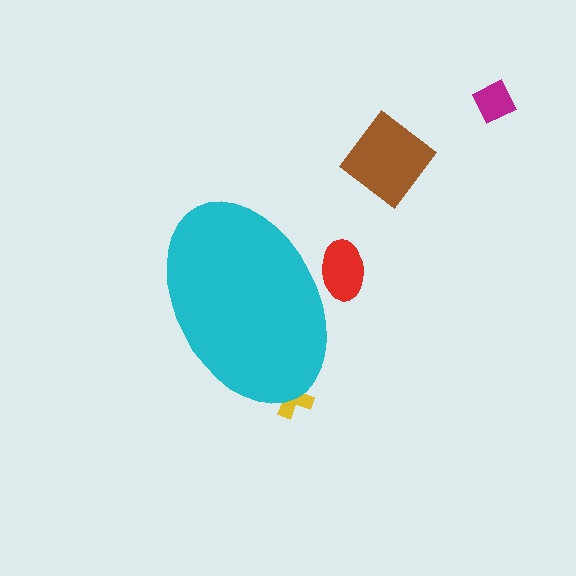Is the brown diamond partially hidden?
No, the brown diamond is fully visible.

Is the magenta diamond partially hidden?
No, the magenta diamond is fully visible.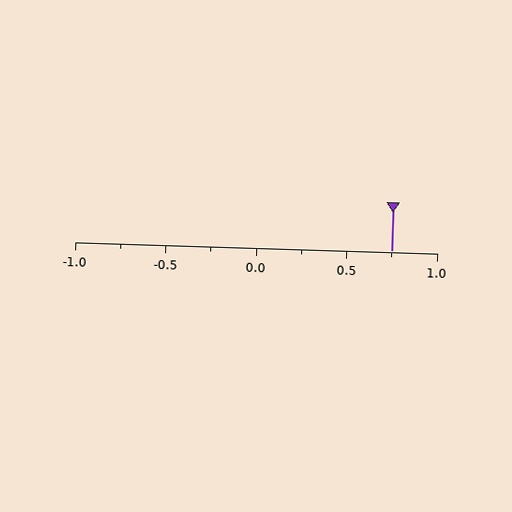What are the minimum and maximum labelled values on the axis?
The axis runs from -1.0 to 1.0.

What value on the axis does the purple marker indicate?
The marker indicates approximately 0.75.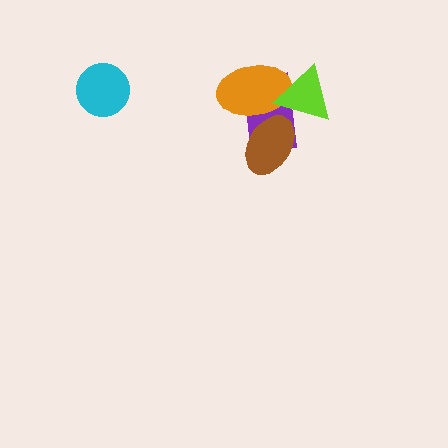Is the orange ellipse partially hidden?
Yes, it is partially covered by another shape.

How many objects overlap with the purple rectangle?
3 objects overlap with the purple rectangle.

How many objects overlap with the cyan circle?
0 objects overlap with the cyan circle.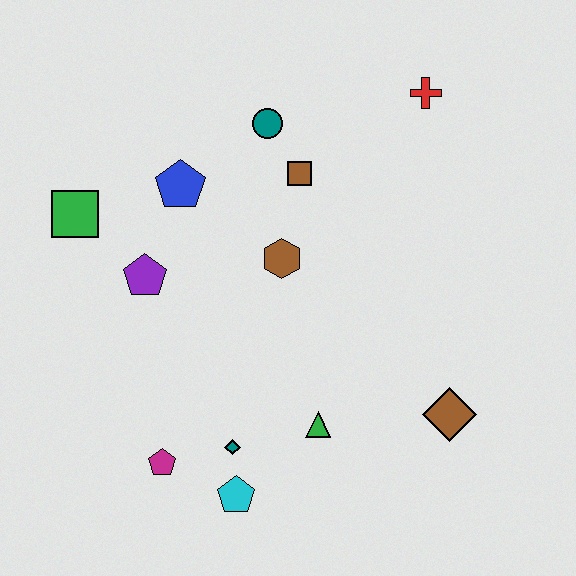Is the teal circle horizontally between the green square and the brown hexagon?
Yes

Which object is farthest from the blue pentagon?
The brown diamond is farthest from the blue pentagon.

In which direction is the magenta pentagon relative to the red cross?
The magenta pentagon is below the red cross.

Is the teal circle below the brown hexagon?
No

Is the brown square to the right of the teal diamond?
Yes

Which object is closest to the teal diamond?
The cyan pentagon is closest to the teal diamond.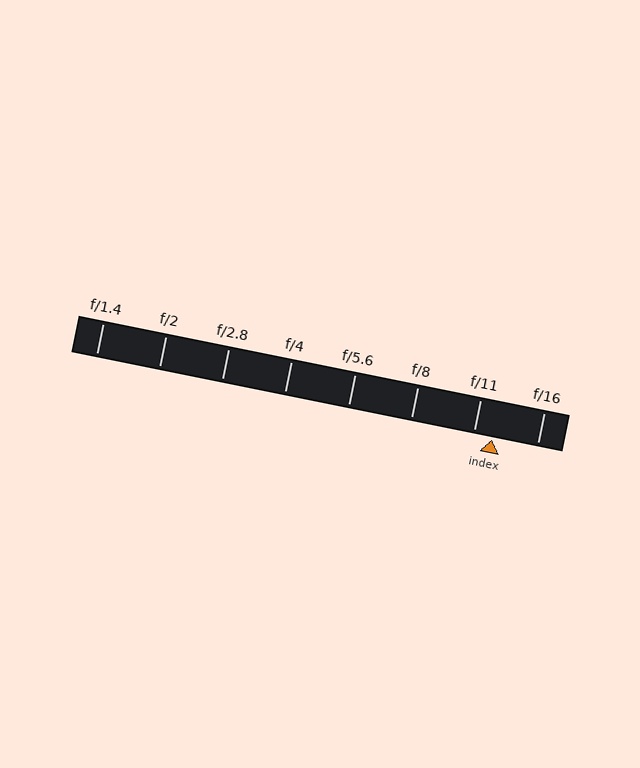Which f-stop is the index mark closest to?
The index mark is closest to f/11.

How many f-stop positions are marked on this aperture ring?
There are 8 f-stop positions marked.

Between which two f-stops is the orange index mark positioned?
The index mark is between f/11 and f/16.